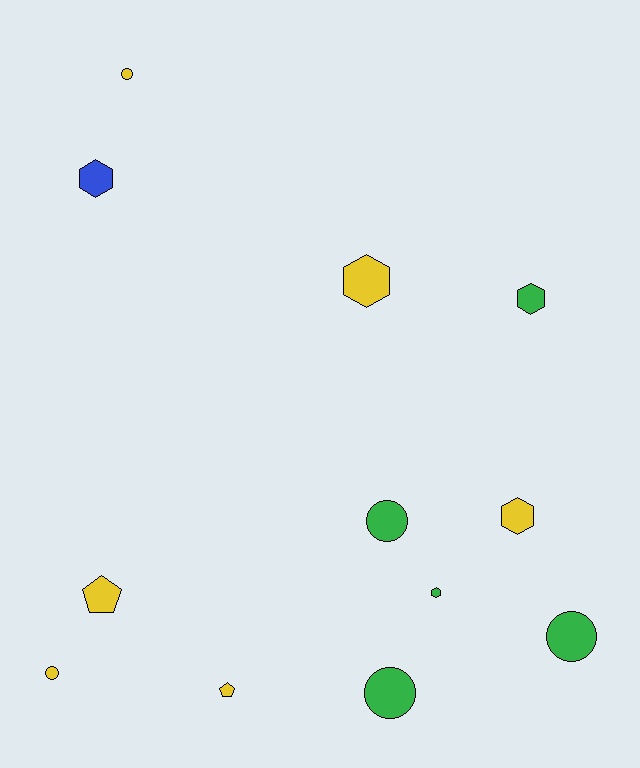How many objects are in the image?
There are 12 objects.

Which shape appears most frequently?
Hexagon, with 5 objects.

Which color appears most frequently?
Yellow, with 6 objects.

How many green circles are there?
There are 3 green circles.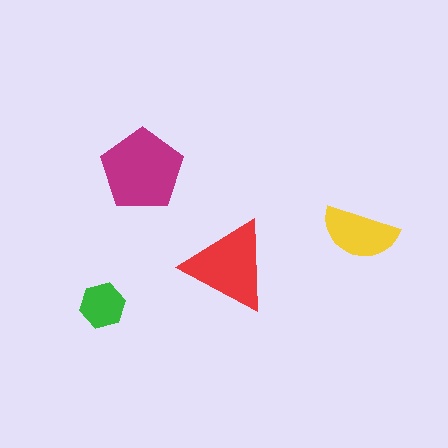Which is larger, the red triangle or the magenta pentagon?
The magenta pentagon.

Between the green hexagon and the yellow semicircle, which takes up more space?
The yellow semicircle.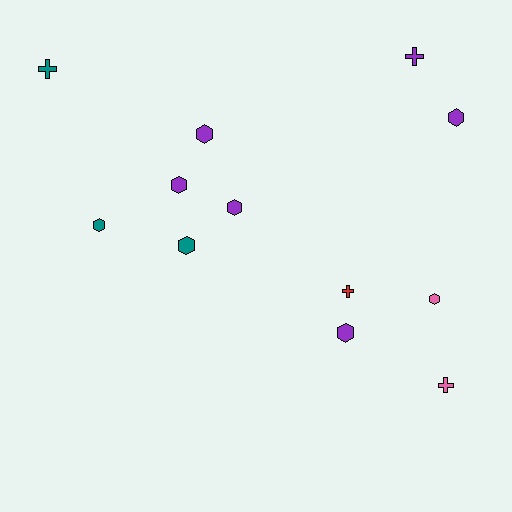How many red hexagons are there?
There are no red hexagons.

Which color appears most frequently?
Purple, with 6 objects.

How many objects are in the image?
There are 12 objects.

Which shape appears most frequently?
Hexagon, with 8 objects.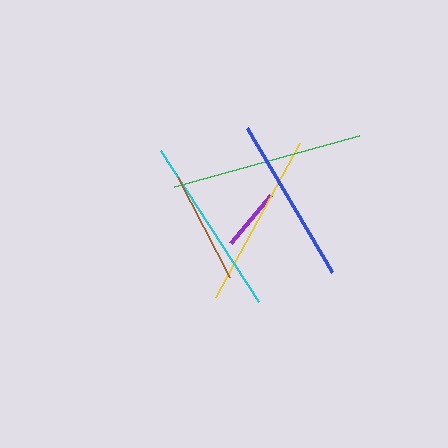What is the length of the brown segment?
The brown segment is approximately 113 pixels long.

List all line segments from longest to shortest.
From longest to shortest: green, cyan, yellow, blue, brown, purple.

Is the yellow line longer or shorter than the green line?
The green line is longer than the yellow line.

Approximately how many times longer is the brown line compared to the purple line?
The brown line is approximately 1.8 times the length of the purple line.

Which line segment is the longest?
The green line is the longest at approximately 192 pixels.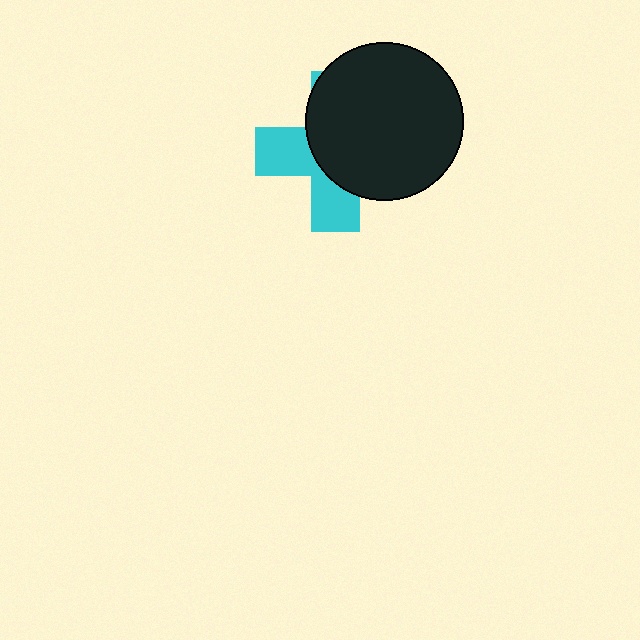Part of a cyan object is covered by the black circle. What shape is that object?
It is a cross.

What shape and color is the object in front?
The object in front is a black circle.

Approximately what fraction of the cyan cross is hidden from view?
Roughly 61% of the cyan cross is hidden behind the black circle.